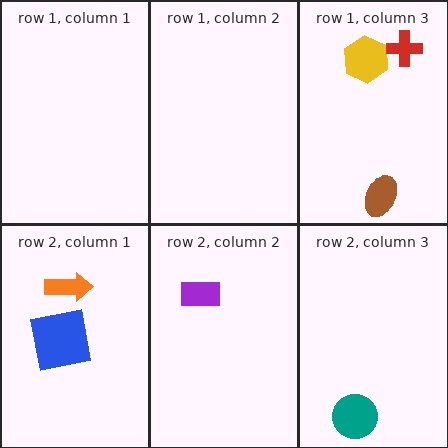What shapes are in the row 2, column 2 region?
The purple rectangle.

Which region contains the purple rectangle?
The row 2, column 2 region.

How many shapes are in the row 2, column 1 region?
2.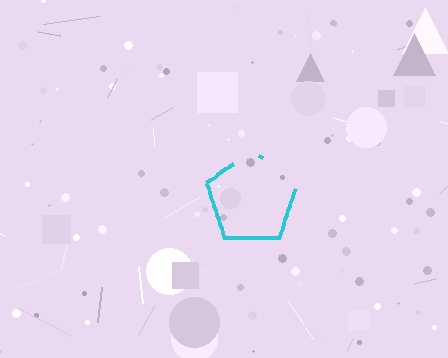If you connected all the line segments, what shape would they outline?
They would outline a pentagon.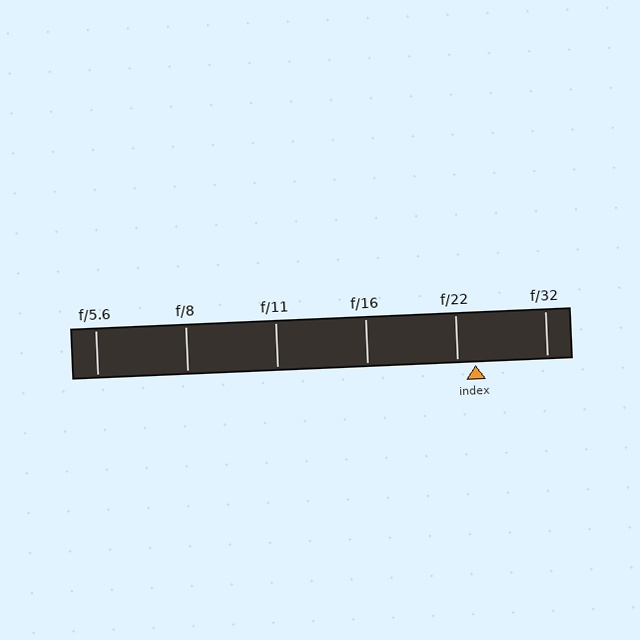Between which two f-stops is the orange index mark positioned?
The index mark is between f/22 and f/32.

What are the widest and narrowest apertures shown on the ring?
The widest aperture shown is f/5.6 and the narrowest is f/32.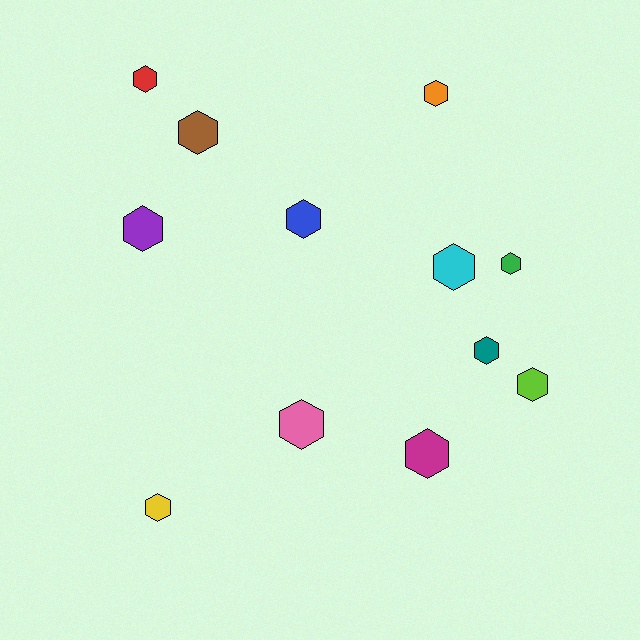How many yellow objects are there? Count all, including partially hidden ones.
There is 1 yellow object.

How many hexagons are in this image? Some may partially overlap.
There are 12 hexagons.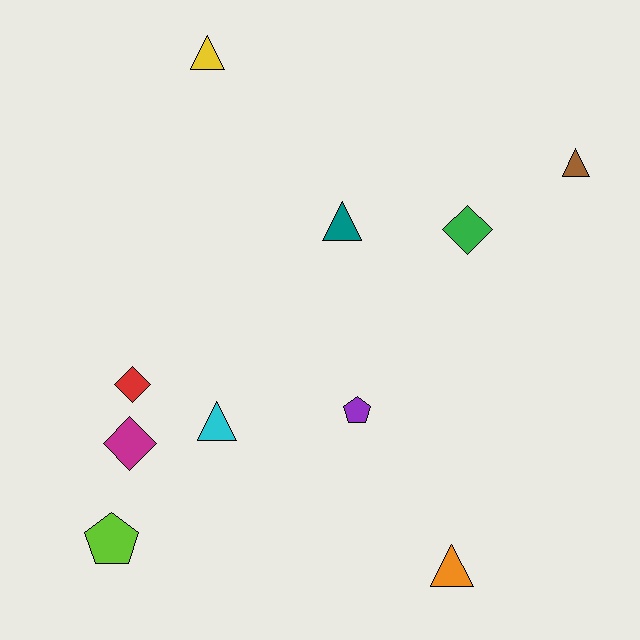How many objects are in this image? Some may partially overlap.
There are 10 objects.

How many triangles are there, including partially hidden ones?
There are 5 triangles.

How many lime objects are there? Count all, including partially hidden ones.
There is 1 lime object.